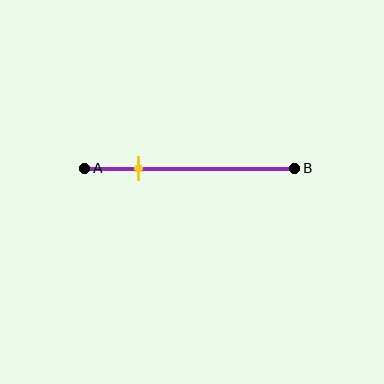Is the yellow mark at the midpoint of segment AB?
No, the mark is at about 25% from A, not at the 50% midpoint.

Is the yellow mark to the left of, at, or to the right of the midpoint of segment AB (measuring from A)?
The yellow mark is to the left of the midpoint of segment AB.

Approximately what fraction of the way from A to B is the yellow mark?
The yellow mark is approximately 25% of the way from A to B.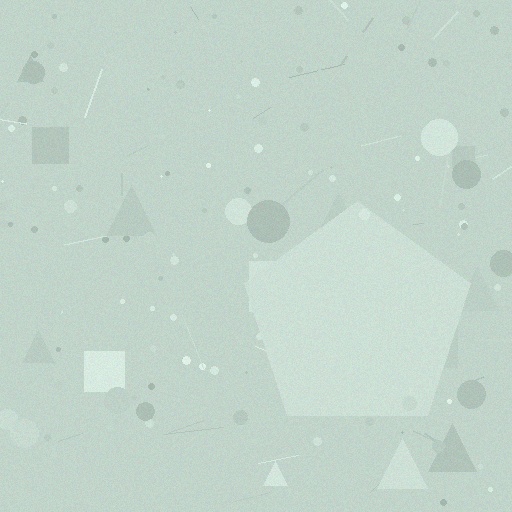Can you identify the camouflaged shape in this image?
The camouflaged shape is a pentagon.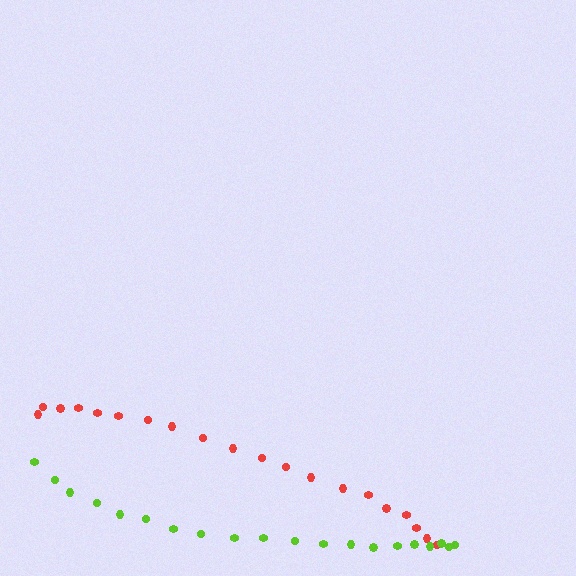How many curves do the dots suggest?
There are 2 distinct paths.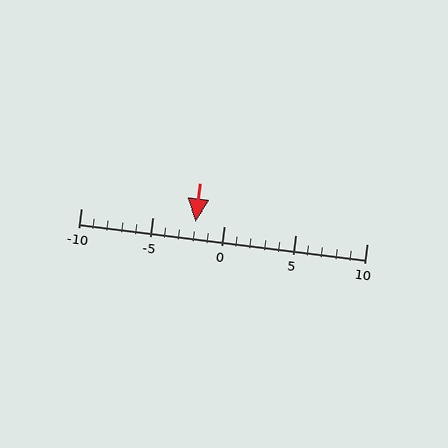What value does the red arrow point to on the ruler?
The red arrow points to approximately -2.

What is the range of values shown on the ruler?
The ruler shows values from -10 to 10.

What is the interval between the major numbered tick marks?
The major tick marks are spaced 5 units apart.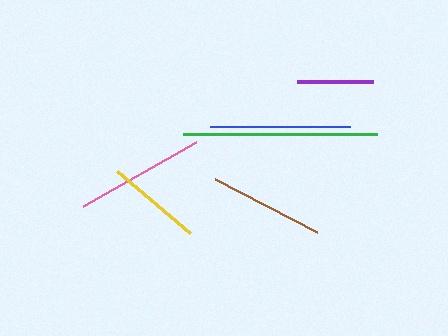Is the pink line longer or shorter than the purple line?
The pink line is longer than the purple line.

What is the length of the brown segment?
The brown segment is approximately 116 pixels long.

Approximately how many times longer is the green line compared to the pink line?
The green line is approximately 1.5 times the length of the pink line.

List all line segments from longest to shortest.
From longest to shortest: green, blue, pink, brown, yellow, purple.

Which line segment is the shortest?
The purple line is the shortest at approximately 76 pixels.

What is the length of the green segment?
The green segment is approximately 193 pixels long.